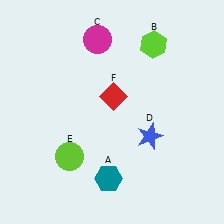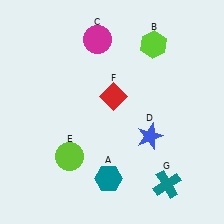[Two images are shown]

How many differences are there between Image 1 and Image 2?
There is 1 difference between the two images.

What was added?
A teal cross (G) was added in Image 2.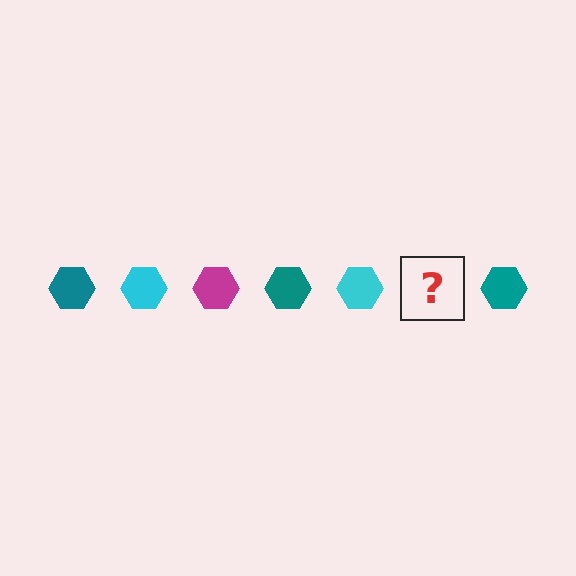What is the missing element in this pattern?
The missing element is a magenta hexagon.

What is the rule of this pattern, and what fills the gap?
The rule is that the pattern cycles through teal, cyan, magenta hexagons. The gap should be filled with a magenta hexagon.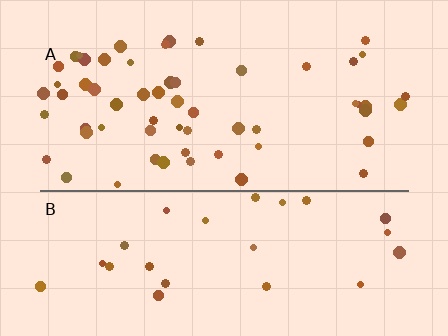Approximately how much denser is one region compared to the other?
Approximately 2.1× — region A over region B.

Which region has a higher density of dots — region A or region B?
A (the top).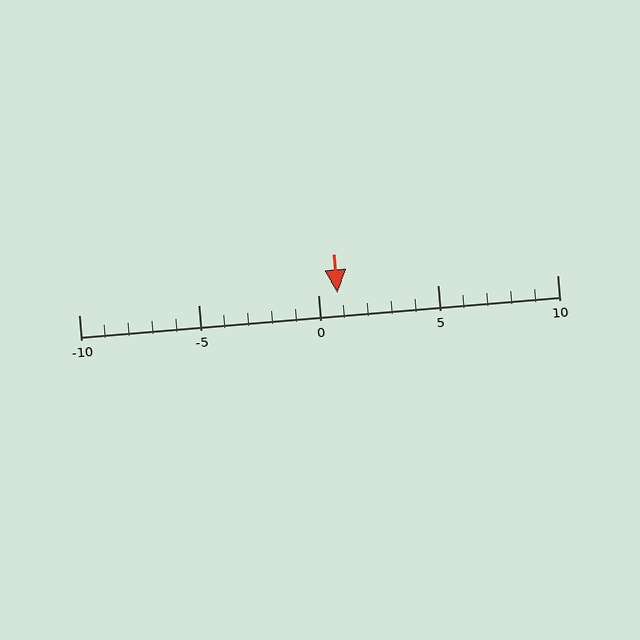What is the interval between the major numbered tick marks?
The major tick marks are spaced 5 units apart.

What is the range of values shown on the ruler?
The ruler shows values from -10 to 10.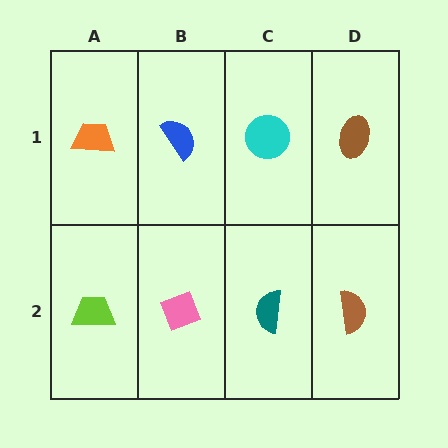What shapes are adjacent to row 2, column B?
A blue semicircle (row 1, column B), a lime trapezoid (row 2, column A), a teal semicircle (row 2, column C).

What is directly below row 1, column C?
A teal semicircle.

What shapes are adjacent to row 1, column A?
A lime trapezoid (row 2, column A), a blue semicircle (row 1, column B).